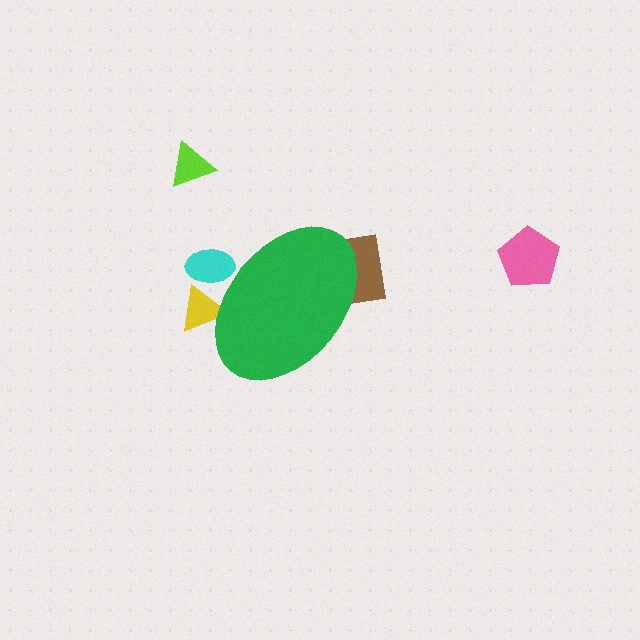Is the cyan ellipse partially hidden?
Yes, the cyan ellipse is partially hidden behind the green ellipse.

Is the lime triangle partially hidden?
No, the lime triangle is fully visible.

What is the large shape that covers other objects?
A green ellipse.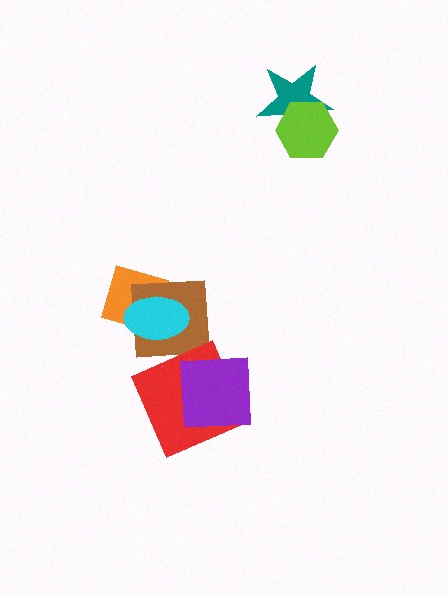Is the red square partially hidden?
Yes, it is partially covered by another shape.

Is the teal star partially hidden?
Yes, it is partially covered by another shape.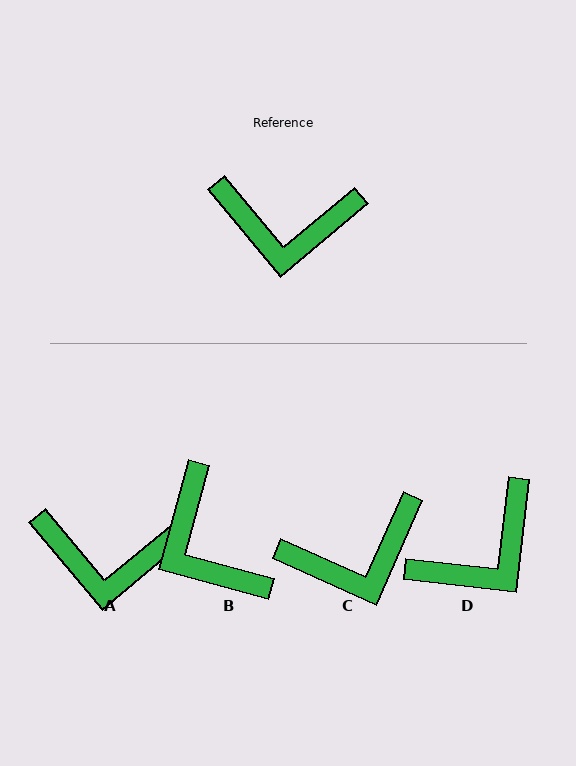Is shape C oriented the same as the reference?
No, it is off by about 26 degrees.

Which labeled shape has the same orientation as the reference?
A.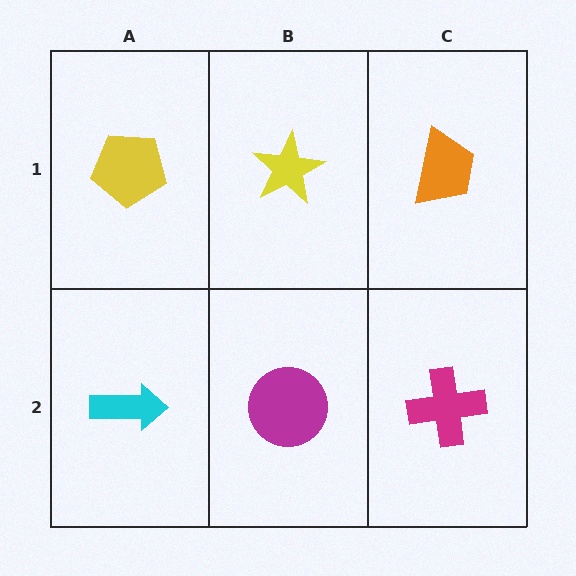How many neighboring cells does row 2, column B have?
3.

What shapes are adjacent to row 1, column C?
A magenta cross (row 2, column C), a yellow star (row 1, column B).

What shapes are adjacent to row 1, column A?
A cyan arrow (row 2, column A), a yellow star (row 1, column B).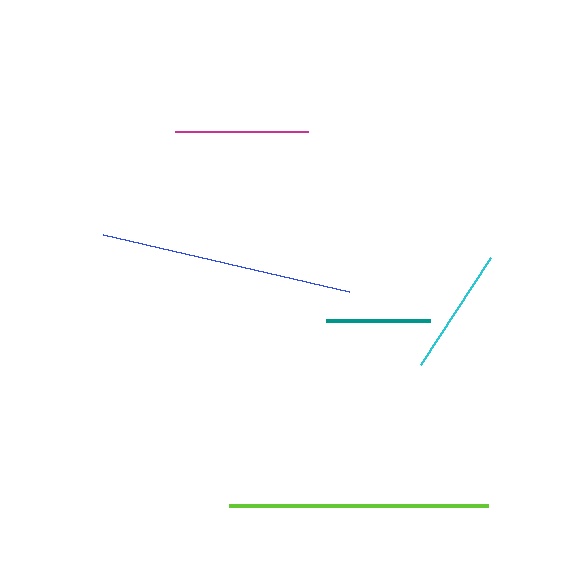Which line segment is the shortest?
The teal line is the shortest at approximately 104 pixels.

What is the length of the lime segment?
The lime segment is approximately 259 pixels long.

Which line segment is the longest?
The lime line is the longest at approximately 259 pixels.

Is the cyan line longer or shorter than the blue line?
The blue line is longer than the cyan line.